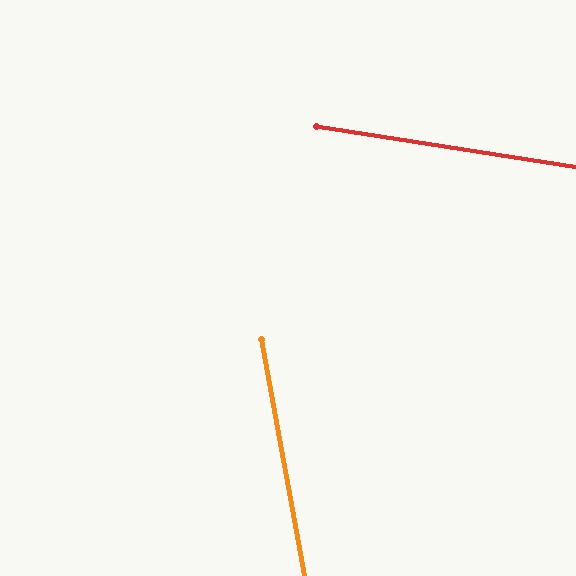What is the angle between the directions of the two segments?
Approximately 71 degrees.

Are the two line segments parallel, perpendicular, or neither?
Neither parallel nor perpendicular — they differ by about 71°.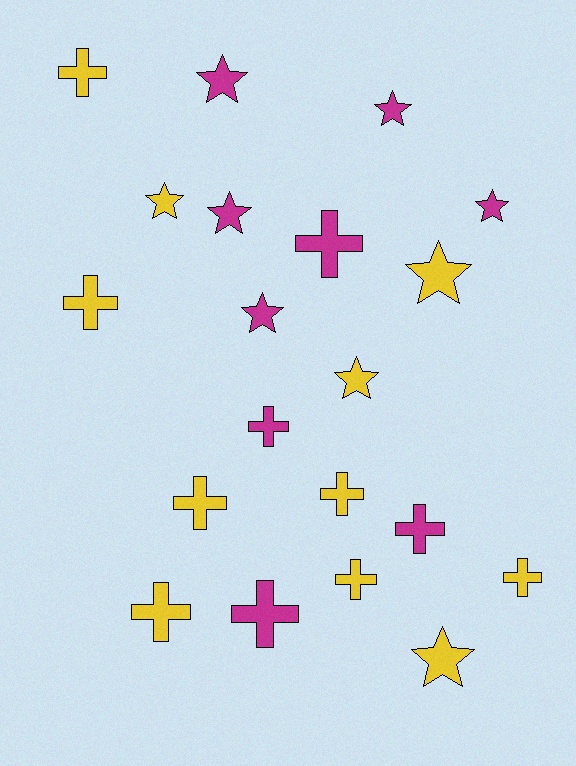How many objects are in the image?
There are 20 objects.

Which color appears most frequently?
Yellow, with 11 objects.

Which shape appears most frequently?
Cross, with 11 objects.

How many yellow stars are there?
There are 4 yellow stars.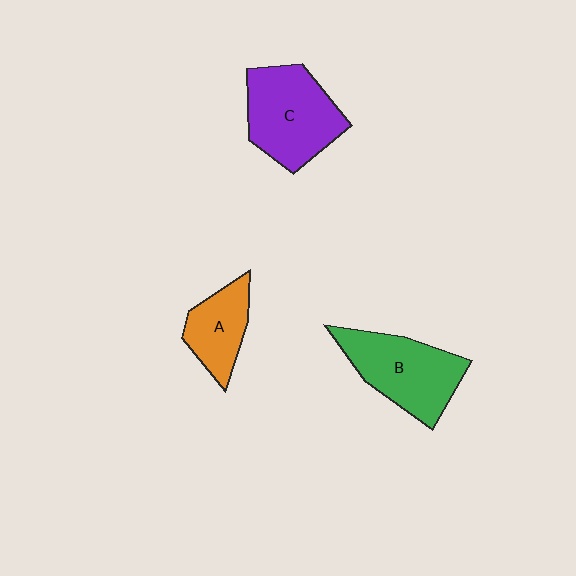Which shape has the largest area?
Shape C (purple).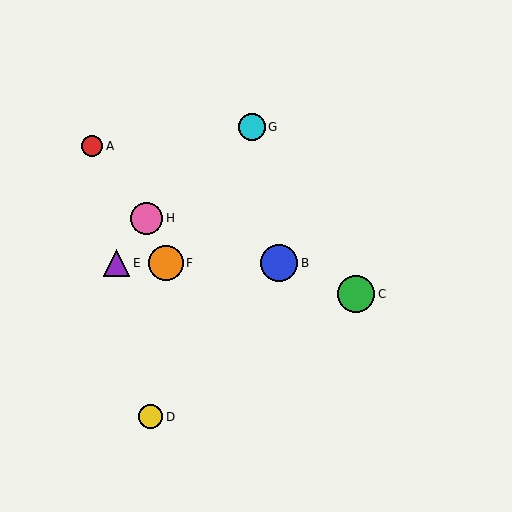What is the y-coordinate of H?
Object H is at y≈218.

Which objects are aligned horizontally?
Objects B, E, F are aligned horizontally.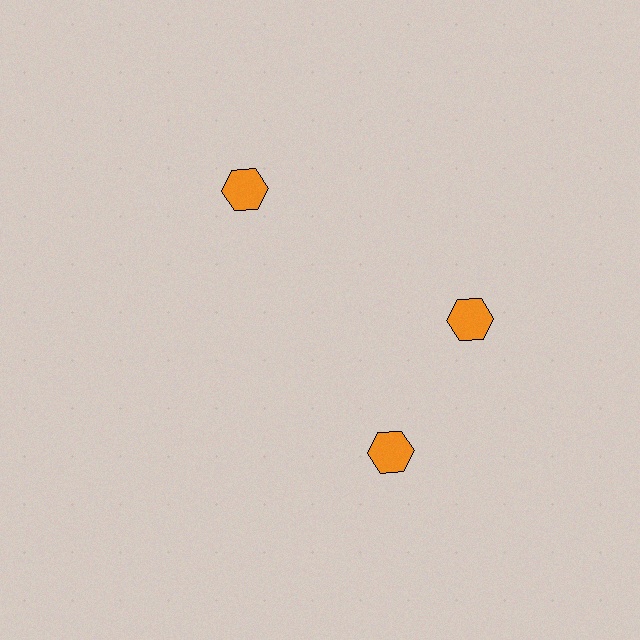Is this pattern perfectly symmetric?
No. The 3 orange hexagons are arranged in a ring, but one element near the 7 o'clock position is rotated out of alignment along the ring, breaking the 3-fold rotational symmetry.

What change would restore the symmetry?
The symmetry would be restored by rotating it back into even spacing with its neighbors so that all 3 hexagons sit at equal angles and equal distance from the center.